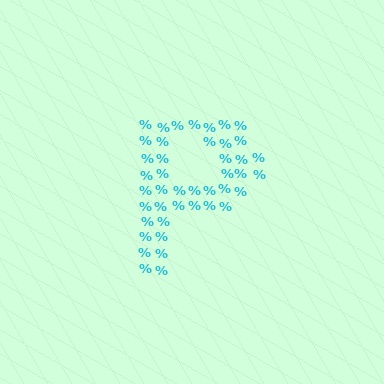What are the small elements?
The small elements are percent signs.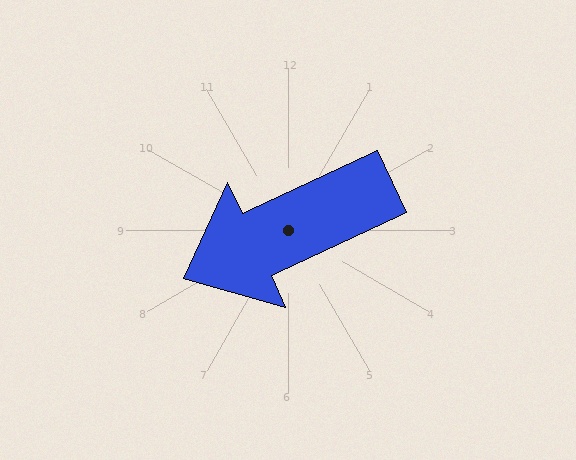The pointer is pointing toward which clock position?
Roughly 8 o'clock.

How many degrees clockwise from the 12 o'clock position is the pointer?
Approximately 245 degrees.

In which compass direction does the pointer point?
Southwest.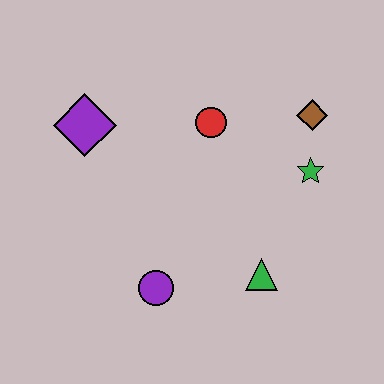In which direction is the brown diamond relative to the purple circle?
The brown diamond is above the purple circle.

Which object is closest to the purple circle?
The green triangle is closest to the purple circle.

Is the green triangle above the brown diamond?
No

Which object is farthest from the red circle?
The purple circle is farthest from the red circle.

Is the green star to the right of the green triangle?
Yes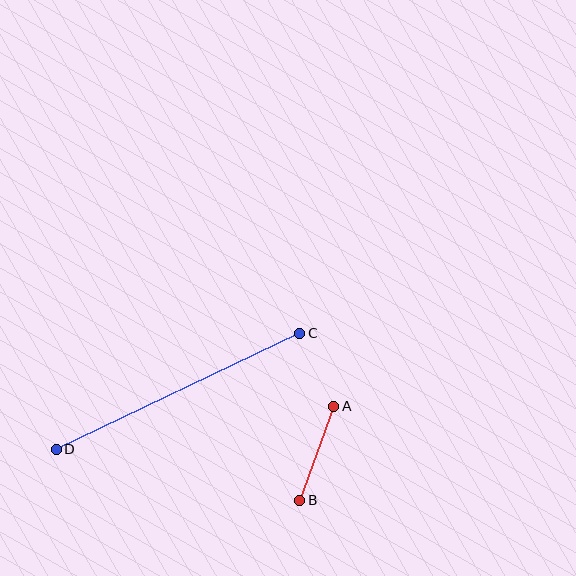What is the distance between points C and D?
The distance is approximately 269 pixels.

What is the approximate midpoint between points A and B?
The midpoint is at approximately (317, 453) pixels.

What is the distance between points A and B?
The distance is approximately 100 pixels.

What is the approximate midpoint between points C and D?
The midpoint is at approximately (178, 391) pixels.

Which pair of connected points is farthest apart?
Points C and D are farthest apart.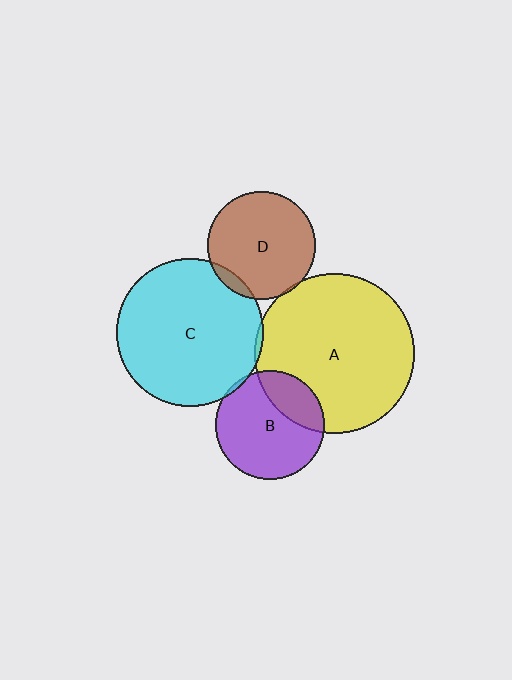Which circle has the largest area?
Circle A (yellow).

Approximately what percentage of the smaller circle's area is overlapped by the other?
Approximately 25%.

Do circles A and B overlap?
Yes.